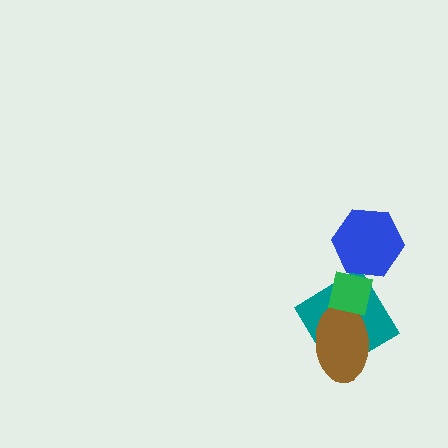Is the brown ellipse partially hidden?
Yes, it is partially covered by another shape.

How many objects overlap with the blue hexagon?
1 object overlaps with the blue hexagon.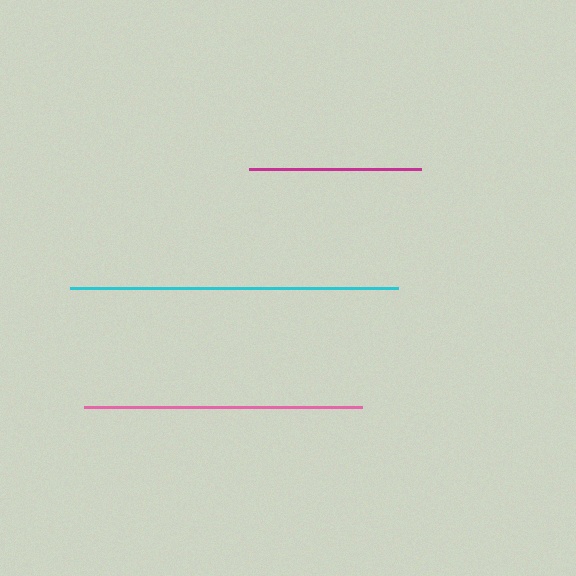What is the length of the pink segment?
The pink segment is approximately 277 pixels long.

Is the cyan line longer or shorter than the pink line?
The cyan line is longer than the pink line.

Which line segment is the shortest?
The magenta line is the shortest at approximately 172 pixels.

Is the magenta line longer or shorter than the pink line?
The pink line is longer than the magenta line.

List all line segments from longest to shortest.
From longest to shortest: cyan, pink, magenta.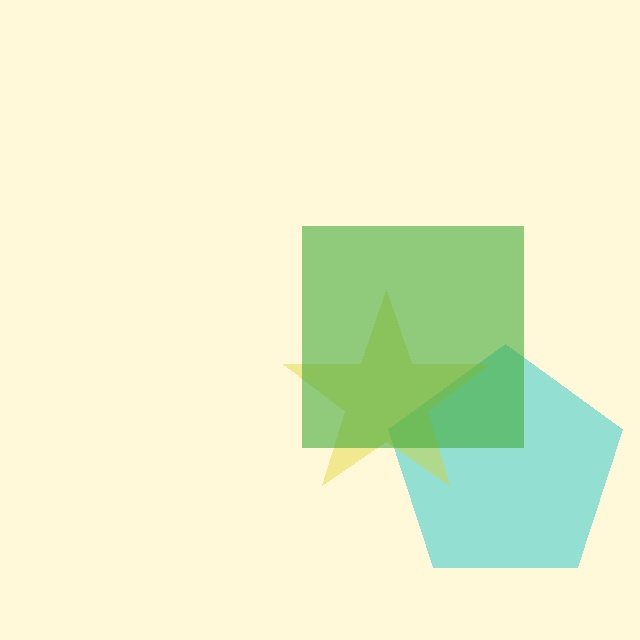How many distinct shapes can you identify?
There are 3 distinct shapes: a cyan pentagon, a yellow star, a green square.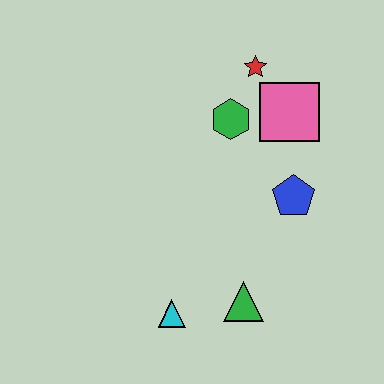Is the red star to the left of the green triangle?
No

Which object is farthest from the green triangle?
The red star is farthest from the green triangle.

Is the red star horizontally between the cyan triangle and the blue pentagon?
Yes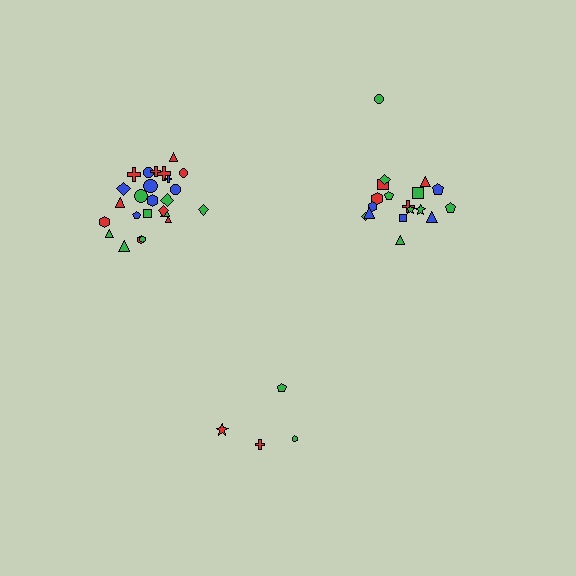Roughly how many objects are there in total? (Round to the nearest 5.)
Roughly 45 objects in total.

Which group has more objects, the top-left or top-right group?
The top-left group.